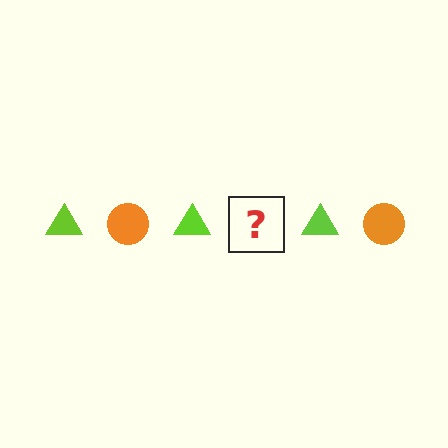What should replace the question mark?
The question mark should be replaced with an orange circle.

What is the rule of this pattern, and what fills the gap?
The rule is that the pattern alternates between lime triangle and orange circle. The gap should be filled with an orange circle.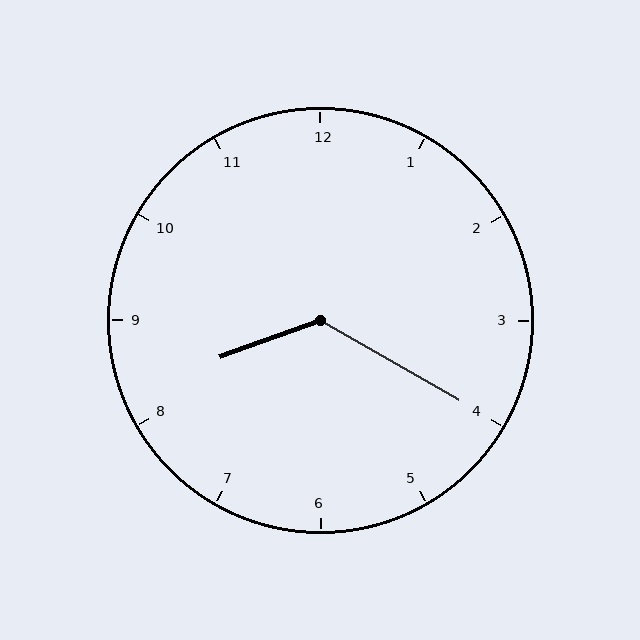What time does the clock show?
8:20.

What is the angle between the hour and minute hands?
Approximately 130 degrees.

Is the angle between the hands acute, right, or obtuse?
It is obtuse.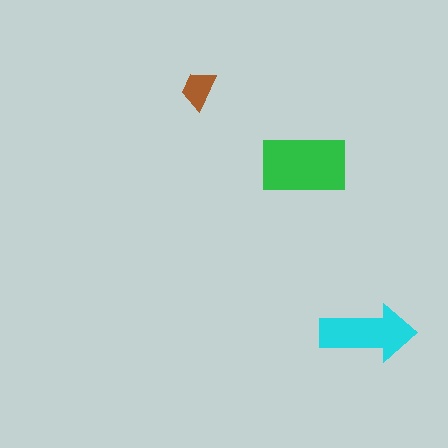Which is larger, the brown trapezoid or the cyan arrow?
The cyan arrow.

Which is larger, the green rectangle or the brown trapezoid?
The green rectangle.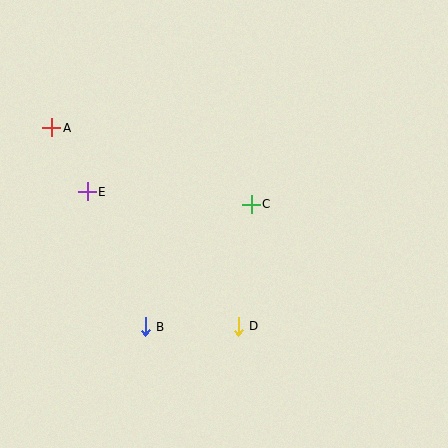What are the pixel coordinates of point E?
Point E is at (87, 192).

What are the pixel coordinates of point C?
Point C is at (251, 204).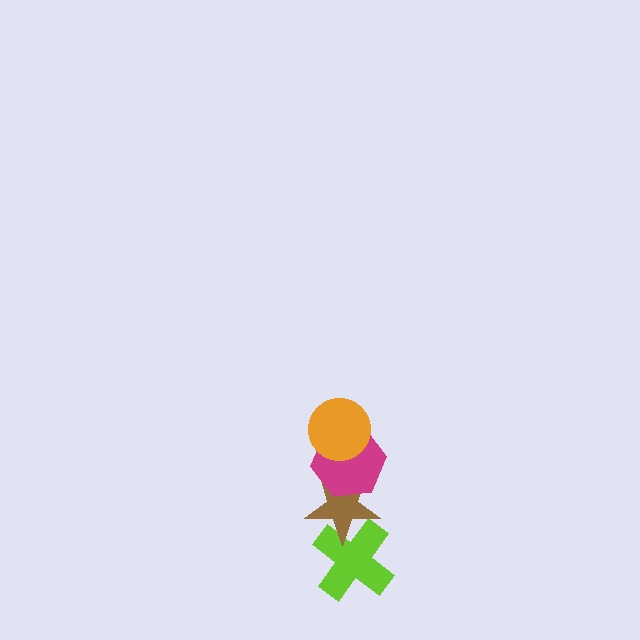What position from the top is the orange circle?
The orange circle is 1st from the top.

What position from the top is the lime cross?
The lime cross is 4th from the top.